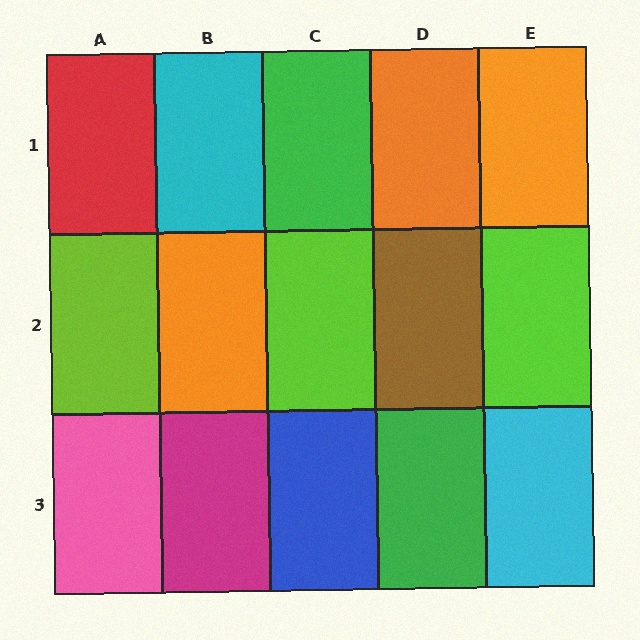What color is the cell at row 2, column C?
Lime.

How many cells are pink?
1 cell is pink.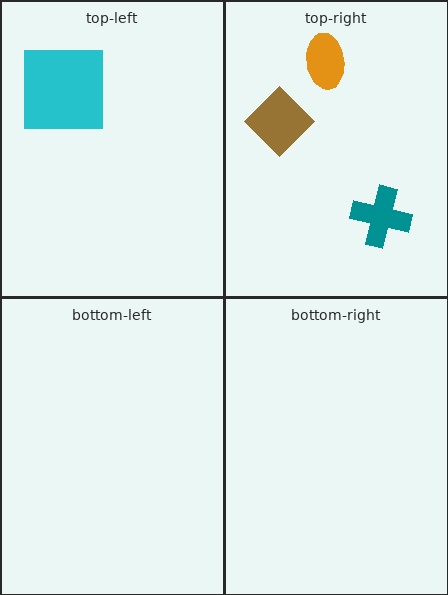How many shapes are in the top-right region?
3.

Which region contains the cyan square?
The top-left region.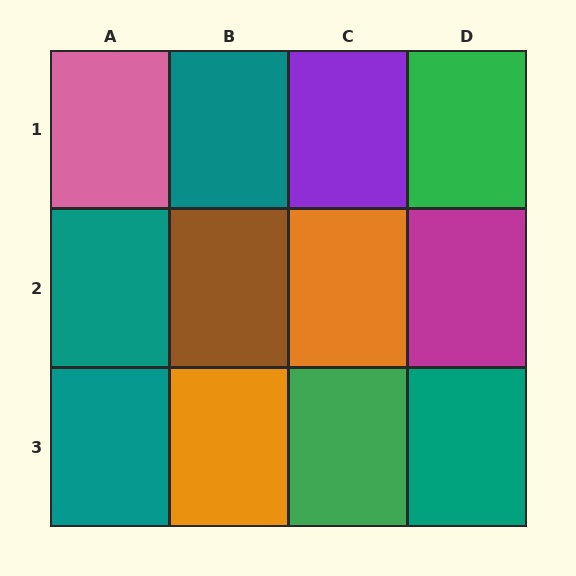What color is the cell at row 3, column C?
Green.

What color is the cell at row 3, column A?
Teal.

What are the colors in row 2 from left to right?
Teal, brown, orange, magenta.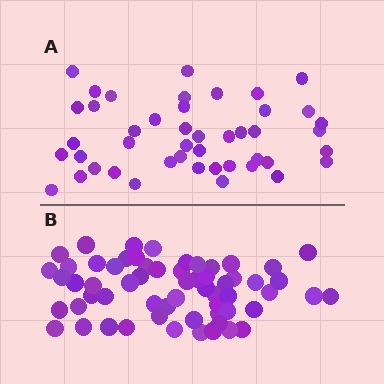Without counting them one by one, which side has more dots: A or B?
Region B (the bottom region) has more dots.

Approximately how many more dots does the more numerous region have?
Region B has approximately 15 more dots than region A.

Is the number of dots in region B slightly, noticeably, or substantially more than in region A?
Region B has noticeably more, but not dramatically so. The ratio is roughly 1.3 to 1.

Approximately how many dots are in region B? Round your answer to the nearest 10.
About 60 dots.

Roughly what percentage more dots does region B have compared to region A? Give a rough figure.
About 35% more.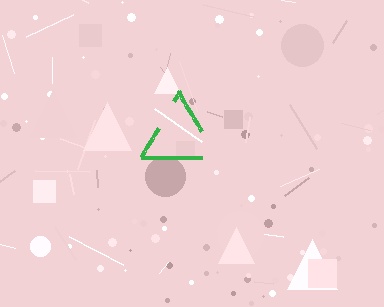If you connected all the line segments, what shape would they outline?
They would outline a triangle.